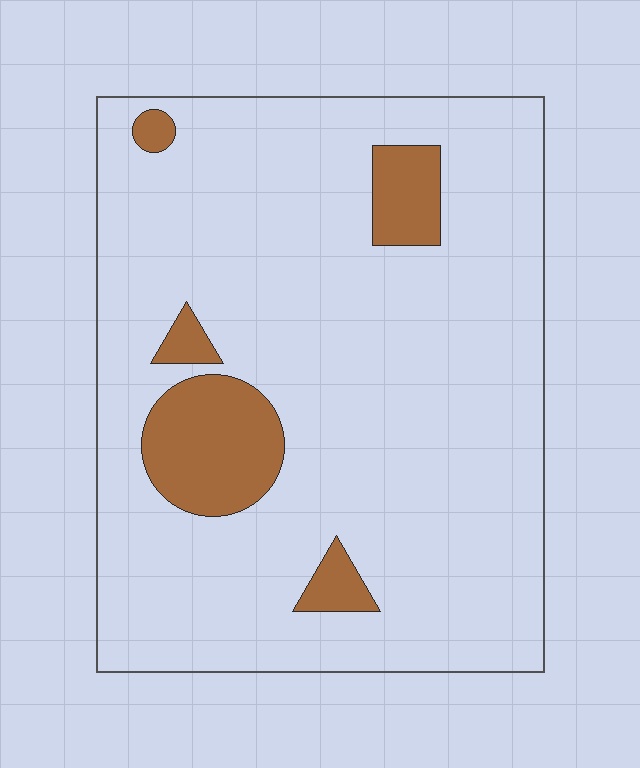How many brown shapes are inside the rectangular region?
5.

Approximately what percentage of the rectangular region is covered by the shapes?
Approximately 10%.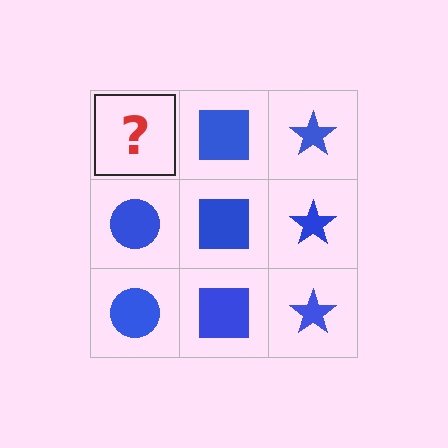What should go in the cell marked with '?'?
The missing cell should contain a blue circle.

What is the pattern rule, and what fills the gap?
The rule is that each column has a consistent shape. The gap should be filled with a blue circle.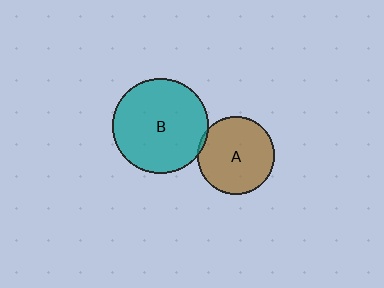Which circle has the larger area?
Circle B (teal).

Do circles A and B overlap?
Yes.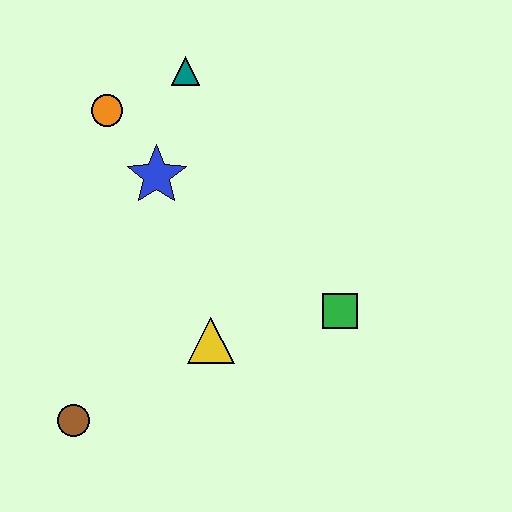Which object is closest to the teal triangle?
The orange circle is closest to the teal triangle.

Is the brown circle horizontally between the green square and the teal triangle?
No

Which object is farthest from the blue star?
The brown circle is farthest from the blue star.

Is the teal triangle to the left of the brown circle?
No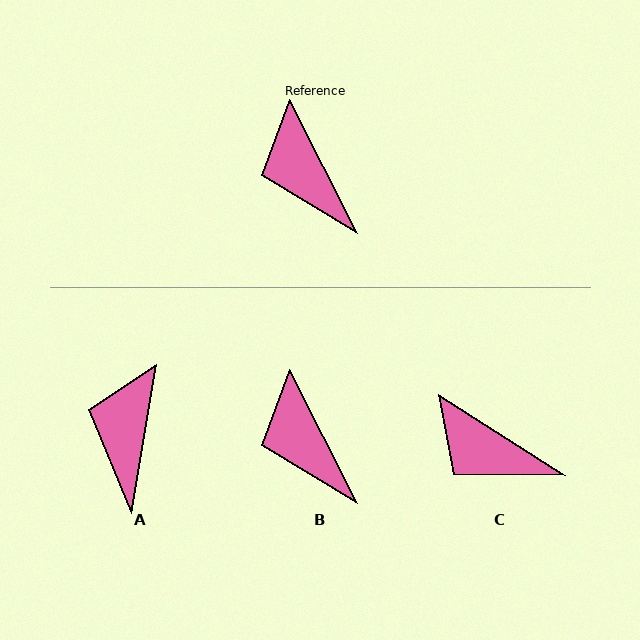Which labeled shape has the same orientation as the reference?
B.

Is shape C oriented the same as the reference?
No, it is off by about 30 degrees.